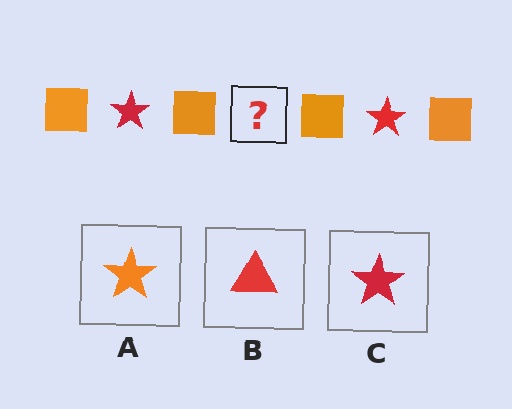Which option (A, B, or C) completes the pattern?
C.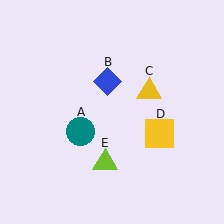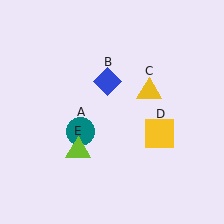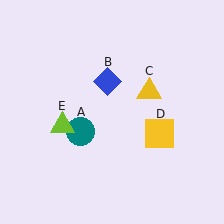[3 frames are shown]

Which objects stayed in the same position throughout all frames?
Teal circle (object A) and blue diamond (object B) and yellow triangle (object C) and yellow square (object D) remained stationary.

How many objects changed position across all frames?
1 object changed position: lime triangle (object E).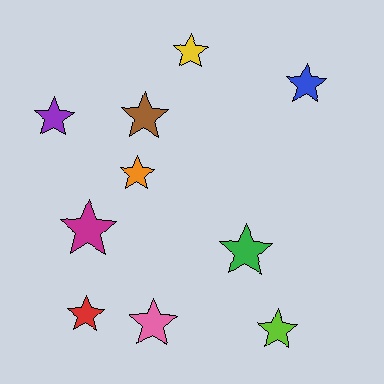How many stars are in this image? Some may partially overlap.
There are 10 stars.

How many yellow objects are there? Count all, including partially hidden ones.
There is 1 yellow object.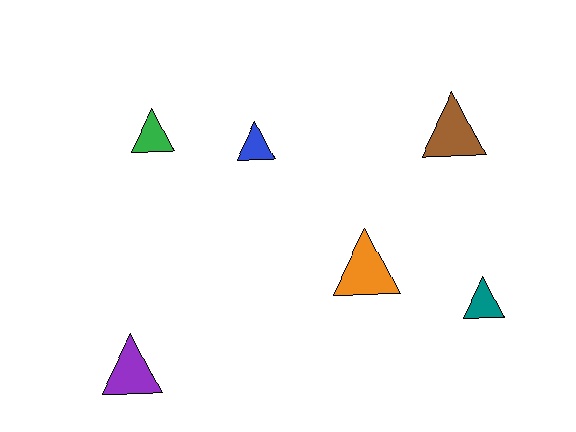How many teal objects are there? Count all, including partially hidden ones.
There is 1 teal object.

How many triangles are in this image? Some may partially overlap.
There are 6 triangles.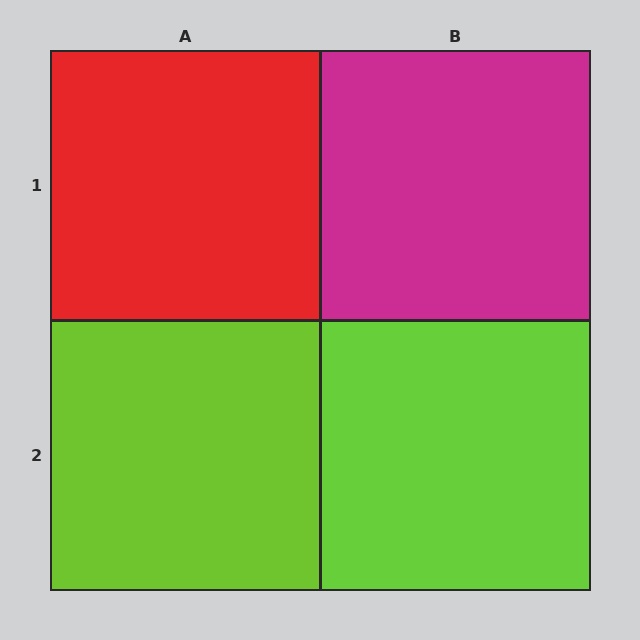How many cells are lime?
2 cells are lime.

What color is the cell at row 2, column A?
Lime.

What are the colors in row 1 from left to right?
Red, magenta.